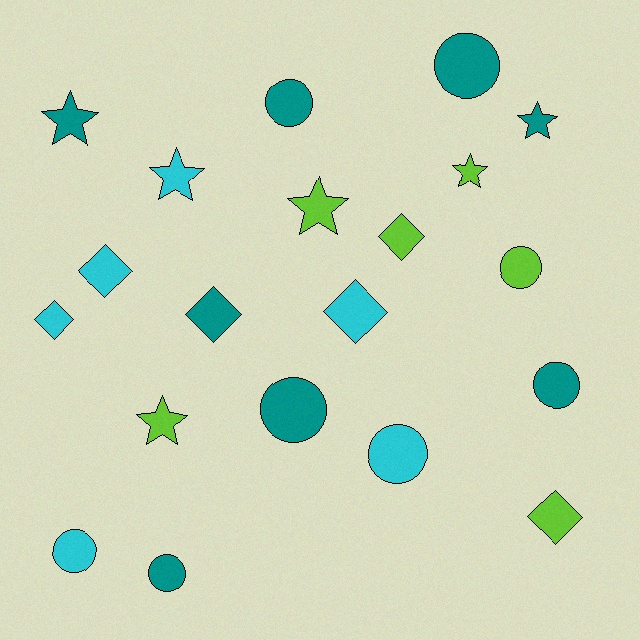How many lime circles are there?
There is 1 lime circle.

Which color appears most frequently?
Teal, with 8 objects.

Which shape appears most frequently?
Circle, with 8 objects.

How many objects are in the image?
There are 20 objects.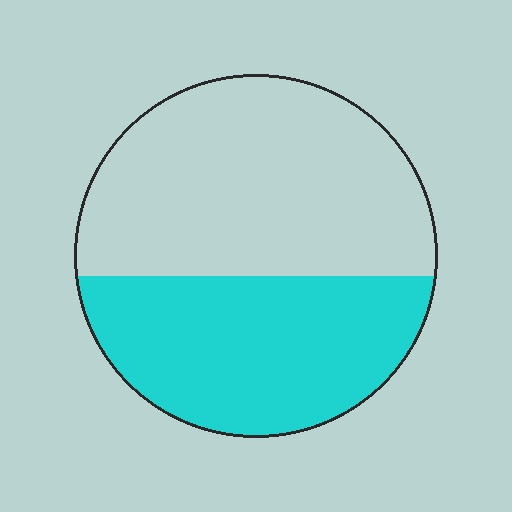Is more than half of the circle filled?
No.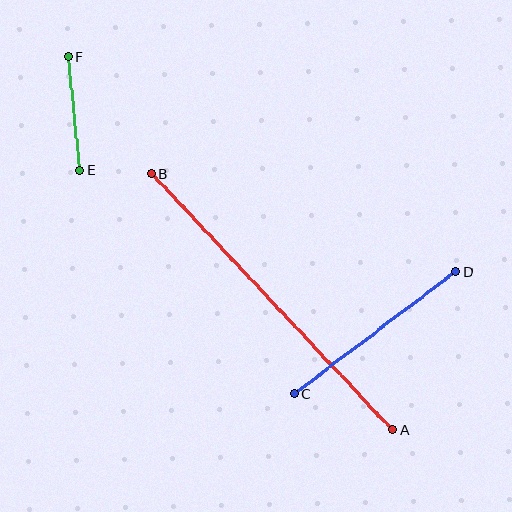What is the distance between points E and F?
The distance is approximately 115 pixels.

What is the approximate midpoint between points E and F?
The midpoint is at approximately (74, 114) pixels.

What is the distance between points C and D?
The distance is approximately 203 pixels.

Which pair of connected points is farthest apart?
Points A and B are farthest apart.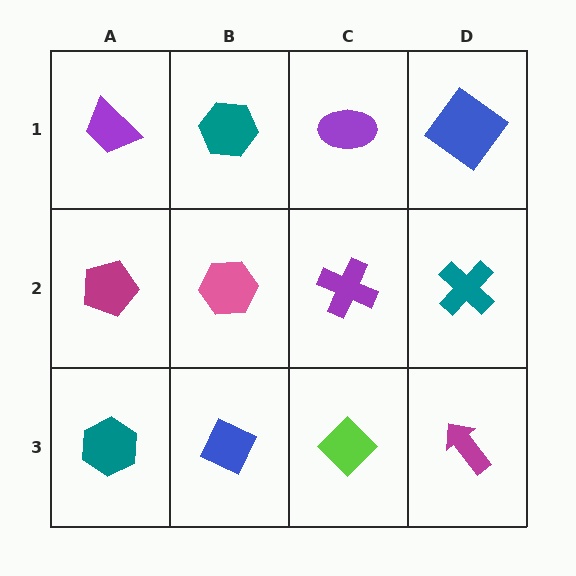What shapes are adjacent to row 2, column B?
A teal hexagon (row 1, column B), a blue diamond (row 3, column B), a magenta pentagon (row 2, column A), a purple cross (row 2, column C).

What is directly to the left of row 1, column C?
A teal hexagon.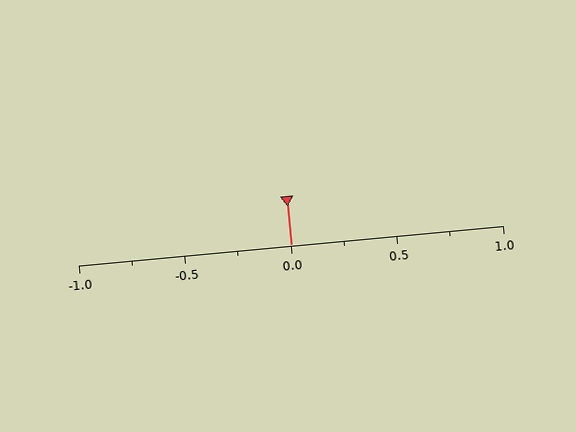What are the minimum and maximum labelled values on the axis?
The axis runs from -1.0 to 1.0.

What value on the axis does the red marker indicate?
The marker indicates approximately 0.